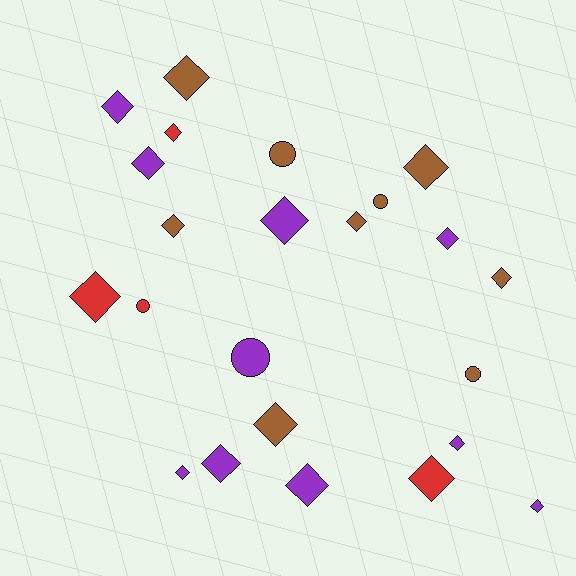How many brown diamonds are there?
There are 6 brown diamonds.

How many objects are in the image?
There are 23 objects.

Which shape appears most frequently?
Diamond, with 18 objects.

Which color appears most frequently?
Purple, with 10 objects.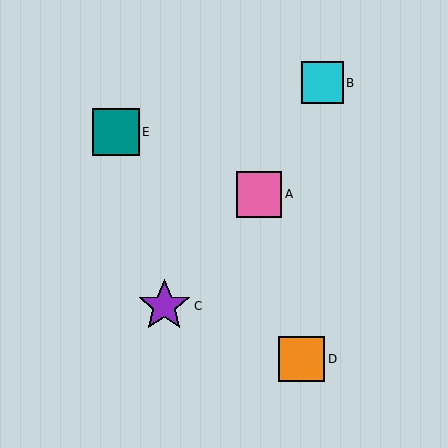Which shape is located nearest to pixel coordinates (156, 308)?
The purple star (labeled C) at (164, 306) is nearest to that location.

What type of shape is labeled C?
Shape C is a purple star.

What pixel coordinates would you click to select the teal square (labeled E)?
Click at (116, 132) to select the teal square E.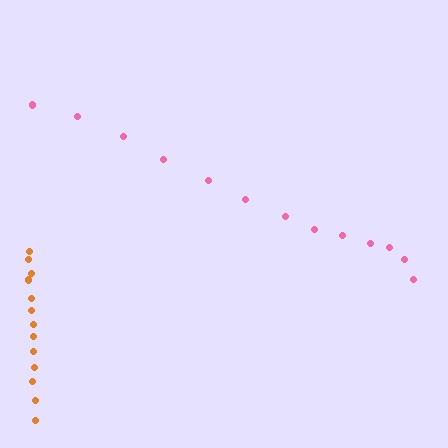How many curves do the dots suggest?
There are 2 distinct paths.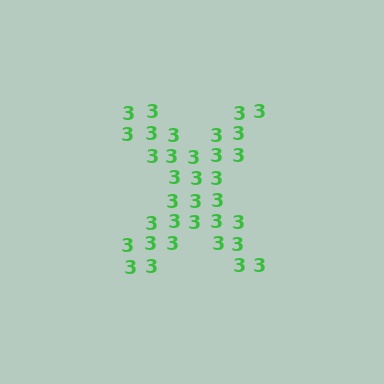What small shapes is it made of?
It is made of small digit 3's.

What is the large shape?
The large shape is the letter X.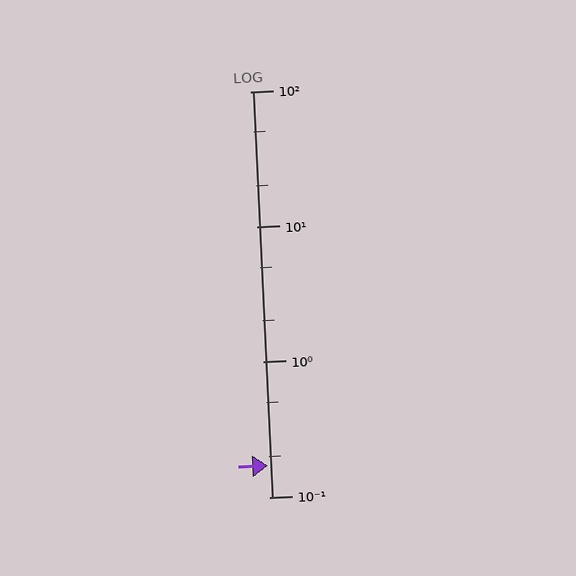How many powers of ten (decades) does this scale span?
The scale spans 3 decades, from 0.1 to 100.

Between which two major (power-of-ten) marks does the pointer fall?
The pointer is between 0.1 and 1.